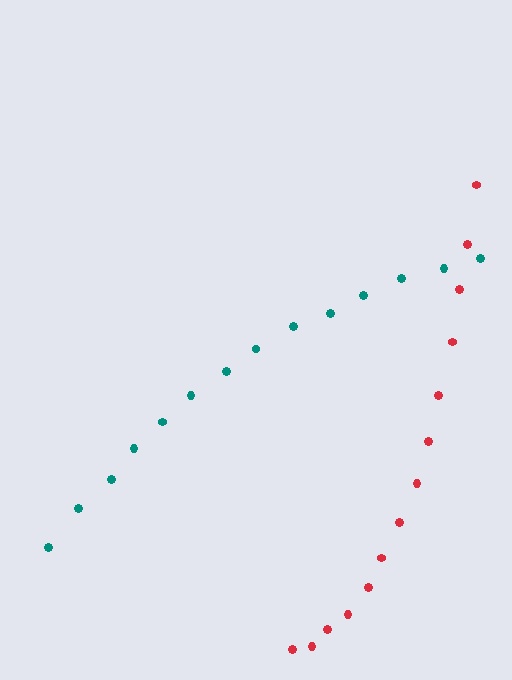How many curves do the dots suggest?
There are 2 distinct paths.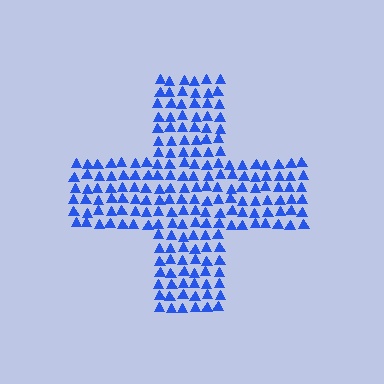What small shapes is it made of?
It is made of small triangles.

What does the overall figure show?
The overall figure shows a cross.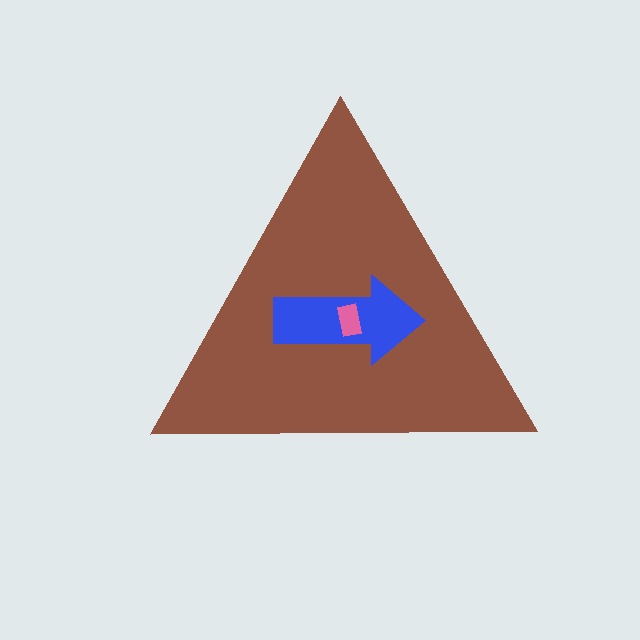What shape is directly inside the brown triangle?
The blue arrow.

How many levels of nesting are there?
3.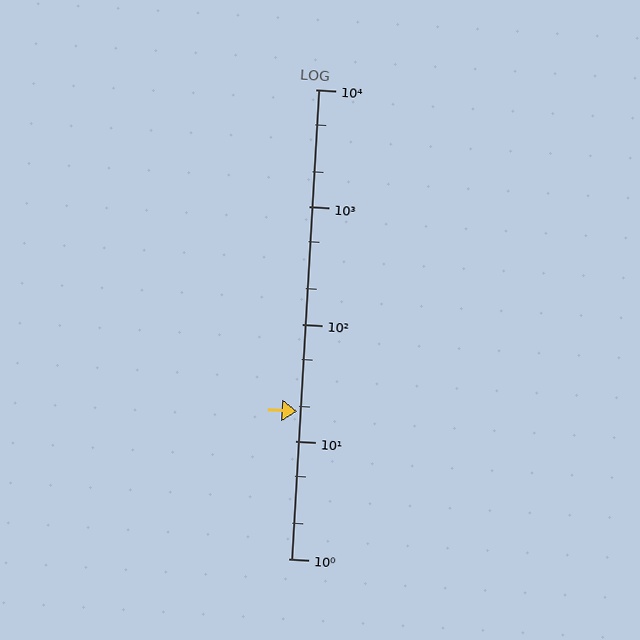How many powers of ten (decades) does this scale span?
The scale spans 4 decades, from 1 to 10000.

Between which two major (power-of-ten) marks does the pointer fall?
The pointer is between 10 and 100.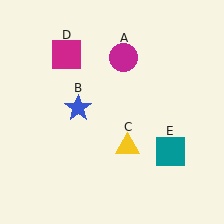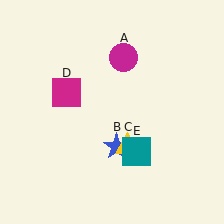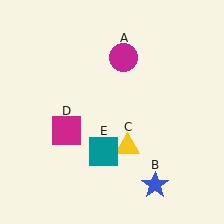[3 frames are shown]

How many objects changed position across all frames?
3 objects changed position: blue star (object B), magenta square (object D), teal square (object E).